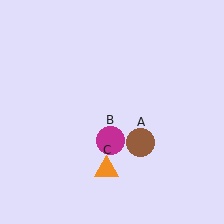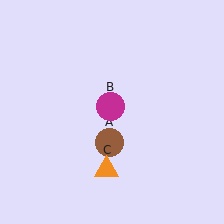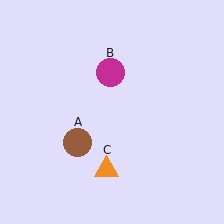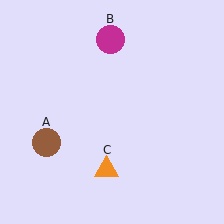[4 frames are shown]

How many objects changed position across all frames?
2 objects changed position: brown circle (object A), magenta circle (object B).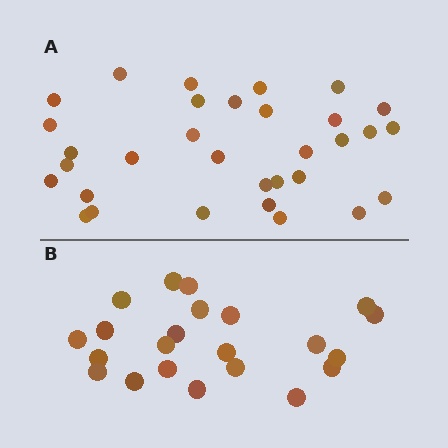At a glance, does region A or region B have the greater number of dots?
Region A (the top region) has more dots.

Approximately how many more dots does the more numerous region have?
Region A has roughly 10 or so more dots than region B.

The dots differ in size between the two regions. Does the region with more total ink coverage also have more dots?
No. Region B has more total ink coverage because its dots are larger, but region A actually contains more individual dots. Total area can be misleading — the number of items is what matters here.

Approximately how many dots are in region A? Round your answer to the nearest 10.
About 30 dots. (The exact count is 32, which rounds to 30.)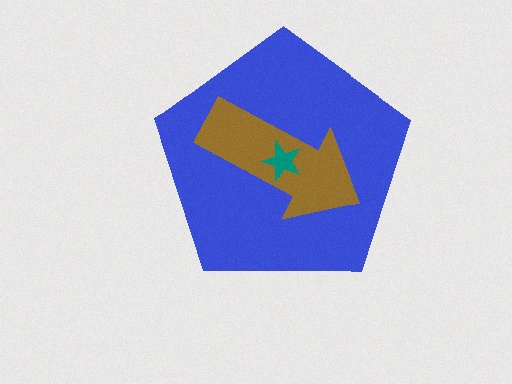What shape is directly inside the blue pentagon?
The brown arrow.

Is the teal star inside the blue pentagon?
Yes.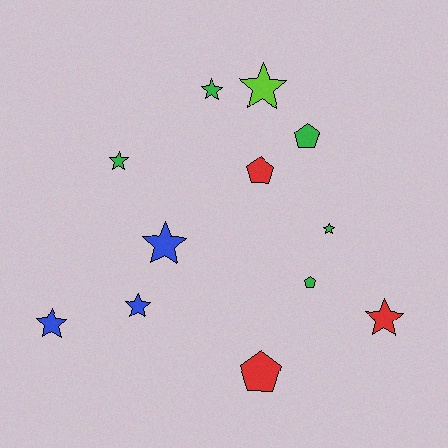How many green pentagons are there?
There are 2 green pentagons.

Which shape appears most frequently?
Star, with 8 objects.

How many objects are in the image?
There are 12 objects.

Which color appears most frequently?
Green, with 5 objects.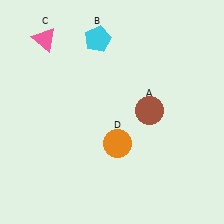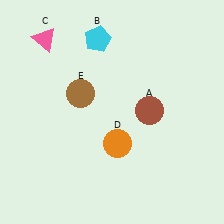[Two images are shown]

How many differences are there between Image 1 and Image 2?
There is 1 difference between the two images.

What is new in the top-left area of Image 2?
A brown circle (E) was added in the top-left area of Image 2.